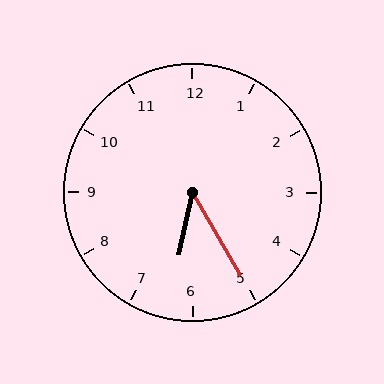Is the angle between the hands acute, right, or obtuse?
It is acute.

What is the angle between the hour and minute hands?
Approximately 42 degrees.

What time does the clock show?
6:25.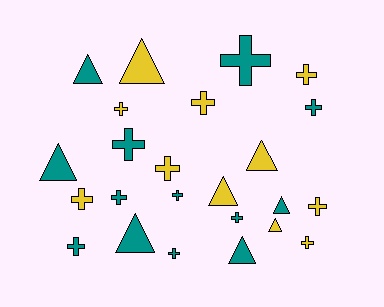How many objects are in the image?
There are 24 objects.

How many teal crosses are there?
There are 8 teal crosses.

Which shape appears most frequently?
Cross, with 15 objects.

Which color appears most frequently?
Teal, with 13 objects.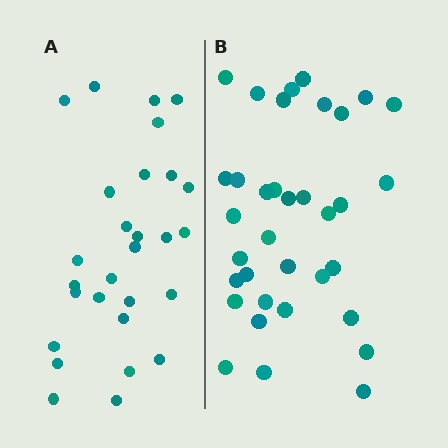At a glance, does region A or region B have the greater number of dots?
Region B (the right region) has more dots.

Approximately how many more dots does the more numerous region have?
Region B has roughly 8 or so more dots than region A.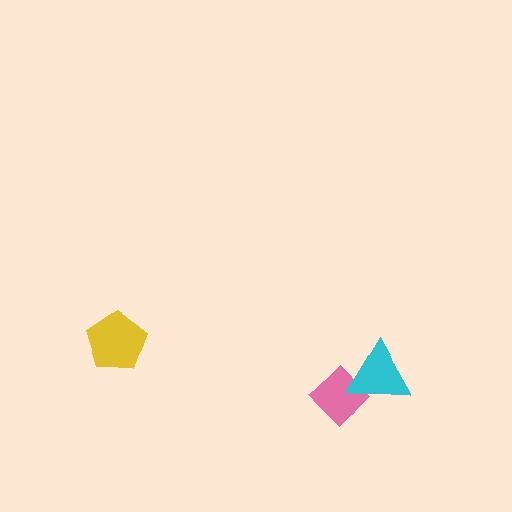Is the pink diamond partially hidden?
Yes, it is partially covered by another shape.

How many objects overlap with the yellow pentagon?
0 objects overlap with the yellow pentagon.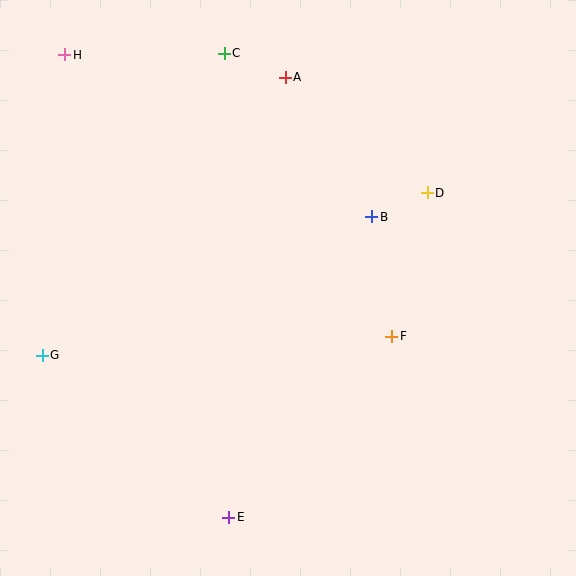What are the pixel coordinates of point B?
Point B is at (372, 217).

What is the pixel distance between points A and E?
The distance between A and E is 444 pixels.